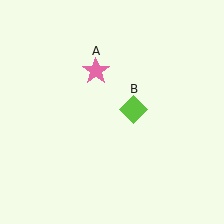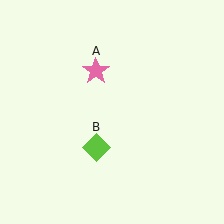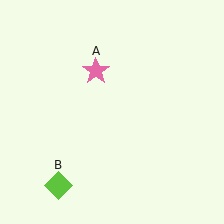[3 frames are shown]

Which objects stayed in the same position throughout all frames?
Pink star (object A) remained stationary.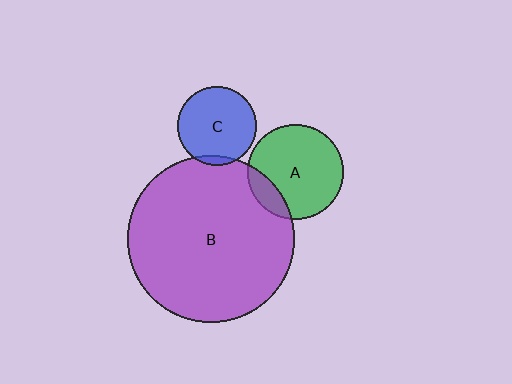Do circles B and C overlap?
Yes.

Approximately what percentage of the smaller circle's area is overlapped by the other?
Approximately 5%.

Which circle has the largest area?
Circle B (purple).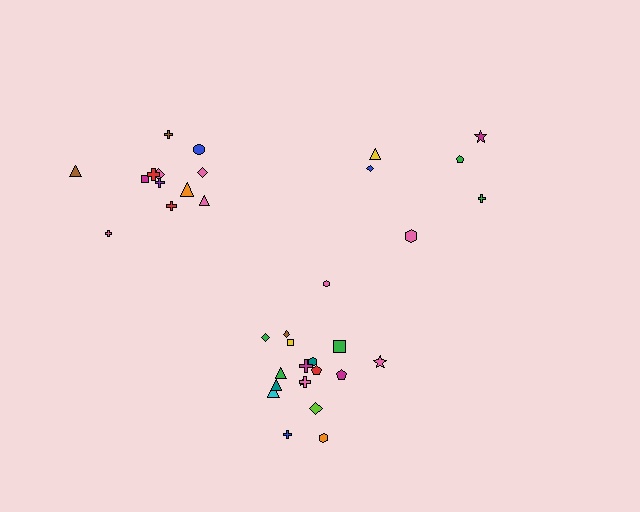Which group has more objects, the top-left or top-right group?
The top-left group.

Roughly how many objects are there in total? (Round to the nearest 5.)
Roughly 35 objects in total.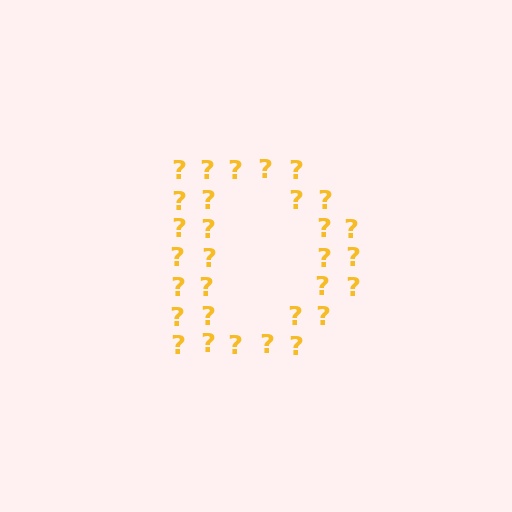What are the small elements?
The small elements are question marks.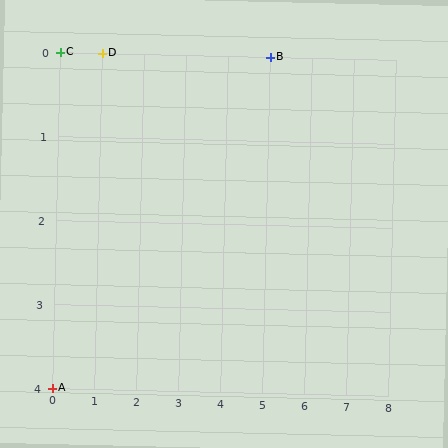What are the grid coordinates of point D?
Point D is at grid coordinates (1, 0).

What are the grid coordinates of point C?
Point C is at grid coordinates (0, 0).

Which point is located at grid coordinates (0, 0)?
Point C is at (0, 0).